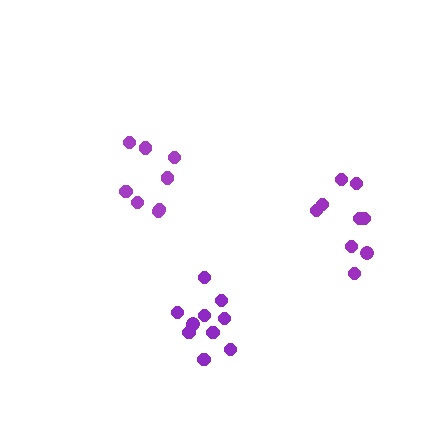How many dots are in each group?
Group 1: 8 dots, Group 2: 9 dots, Group 3: 10 dots (27 total).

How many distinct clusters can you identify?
There are 3 distinct clusters.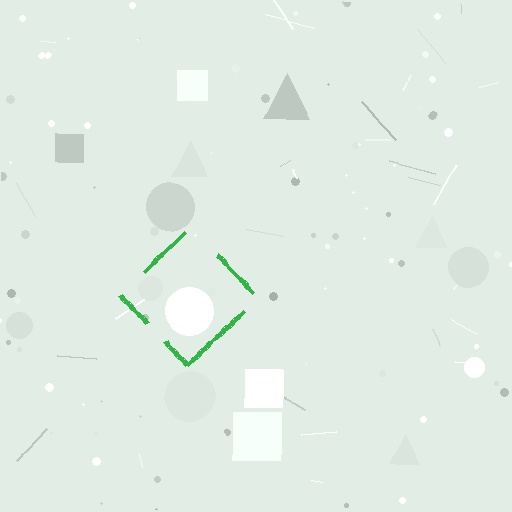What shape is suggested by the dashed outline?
The dashed outline suggests a diamond.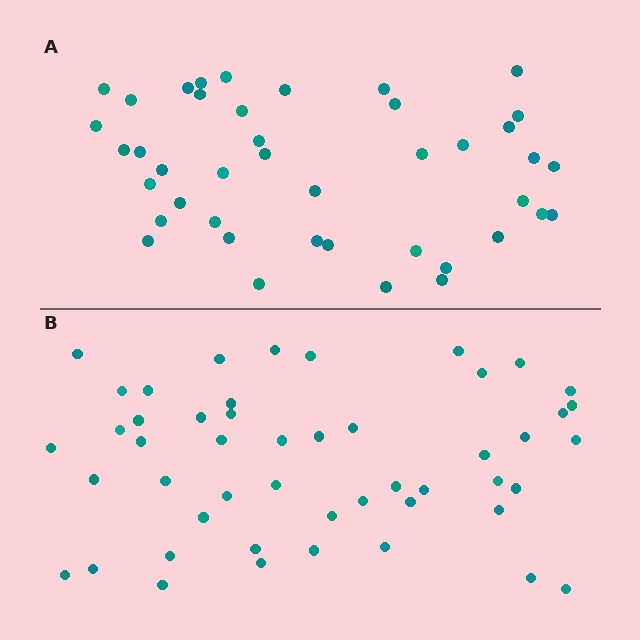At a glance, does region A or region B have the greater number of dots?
Region B (the bottom region) has more dots.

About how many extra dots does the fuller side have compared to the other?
Region B has roughly 8 or so more dots than region A.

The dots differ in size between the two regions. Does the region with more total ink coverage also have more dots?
No. Region A has more total ink coverage because its dots are larger, but region B actually contains more individual dots. Total area can be misleading — the number of items is what matters here.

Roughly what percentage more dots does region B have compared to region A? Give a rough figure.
About 15% more.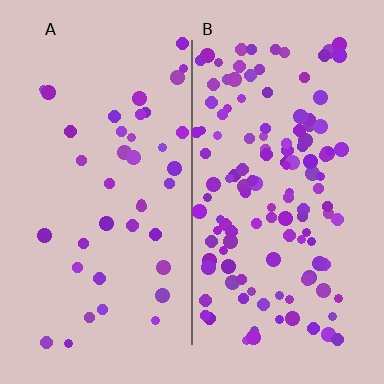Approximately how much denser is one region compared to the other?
Approximately 3.1× — region B over region A.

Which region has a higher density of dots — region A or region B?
B (the right).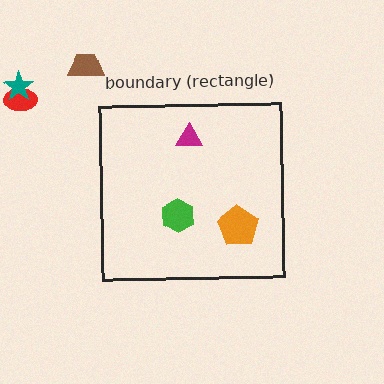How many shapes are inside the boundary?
3 inside, 3 outside.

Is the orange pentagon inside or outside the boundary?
Inside.